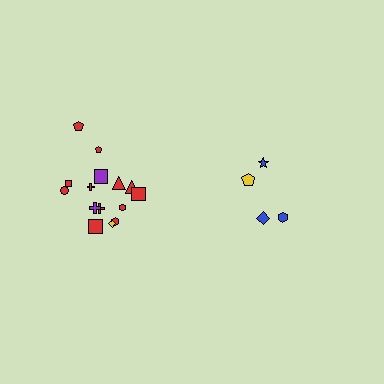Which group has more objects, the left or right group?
The left group.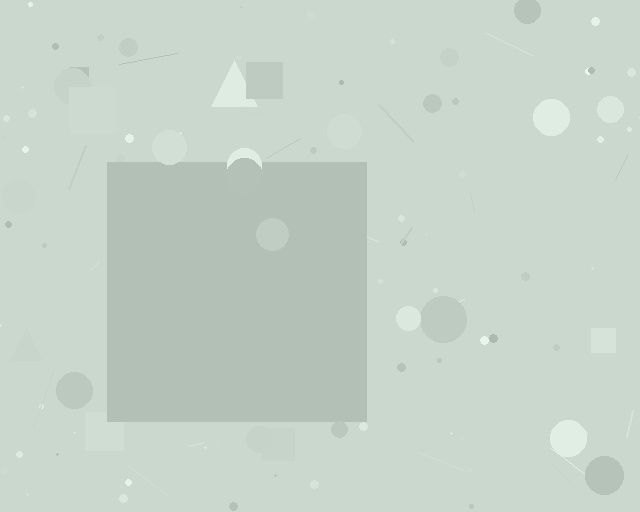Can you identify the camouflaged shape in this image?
The camouflaged shape is a square.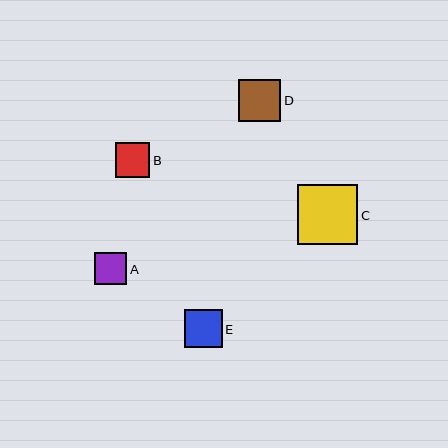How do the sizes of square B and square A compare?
Square B and square A are approximately the same size.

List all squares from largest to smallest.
From largest to smallest: C, D, E, B, A.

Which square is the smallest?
Square A is the smallest with a size of approximately 32 pixels.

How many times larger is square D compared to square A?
Square D is approximately 1.3 times the size of square A.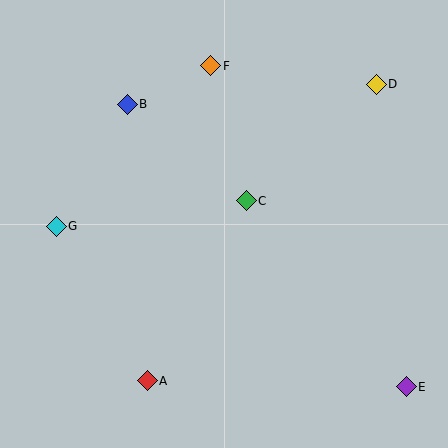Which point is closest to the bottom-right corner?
Point E is closest to the bottom-right corner.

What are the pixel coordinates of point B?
Point B is at (127, 104).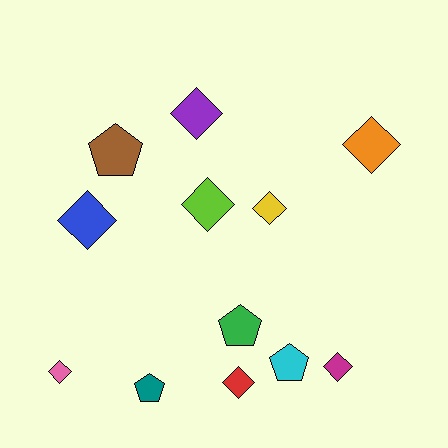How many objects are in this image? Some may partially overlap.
There are 12 objects.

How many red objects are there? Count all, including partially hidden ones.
There is 1 red object.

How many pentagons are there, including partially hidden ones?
There are 4 pentagons.